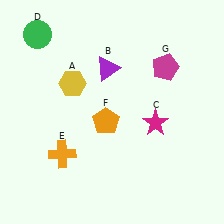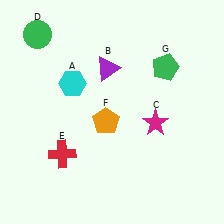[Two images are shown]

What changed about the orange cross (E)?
In Image 1, E is orange. In Image 2, it changed to red.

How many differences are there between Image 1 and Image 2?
There are 3 differences between the two images.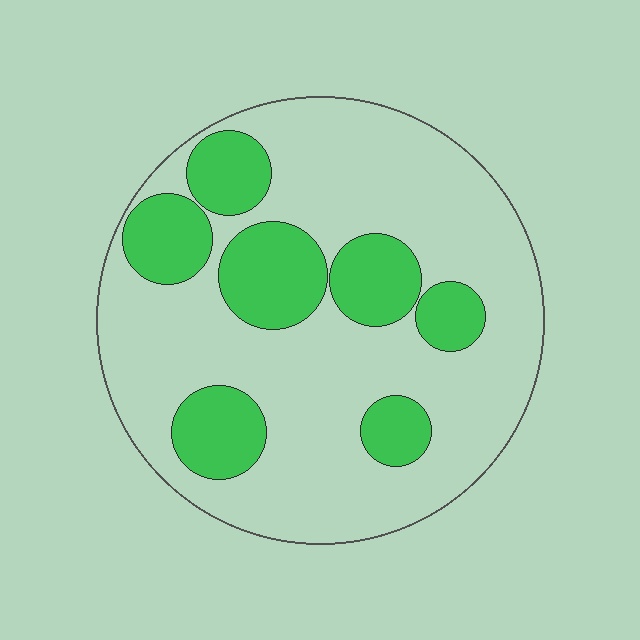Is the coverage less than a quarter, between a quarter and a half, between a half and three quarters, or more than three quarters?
Between a quarter and a half.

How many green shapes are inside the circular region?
7.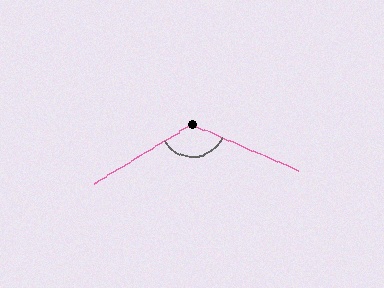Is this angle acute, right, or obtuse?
It is obtuse.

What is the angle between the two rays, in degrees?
Approximately 125 degrees.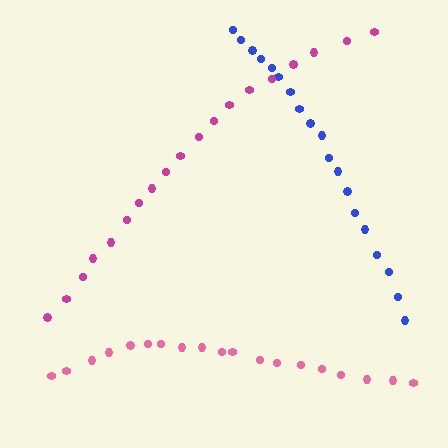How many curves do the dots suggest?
There are 3 distinct paths.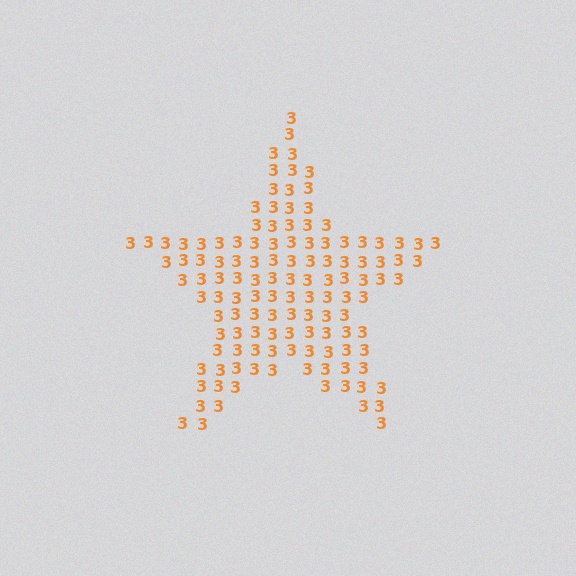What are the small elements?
The small elements are digit 3's.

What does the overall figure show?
The overall figure shows a star.